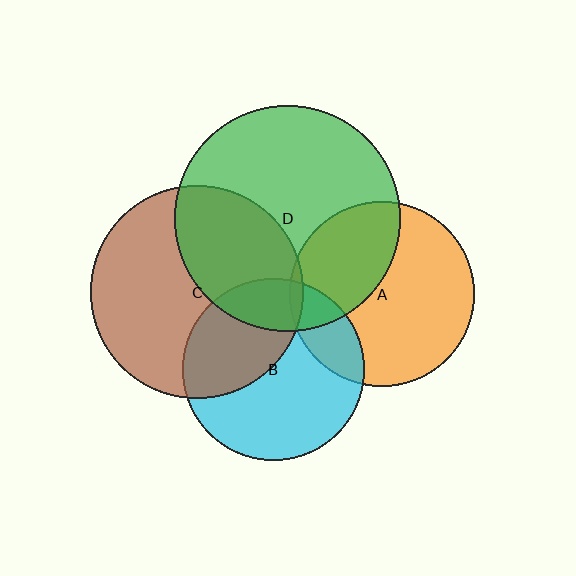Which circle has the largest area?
Circle D (green).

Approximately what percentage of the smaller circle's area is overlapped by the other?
Approximately 40%.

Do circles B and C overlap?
Yes.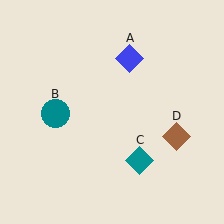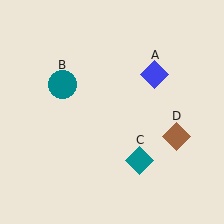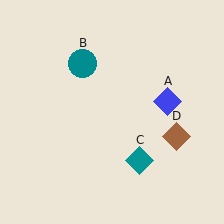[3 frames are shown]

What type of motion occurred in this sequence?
The blue diamond (object A), teal circle (object B) rotated clockwise around the center of the scene.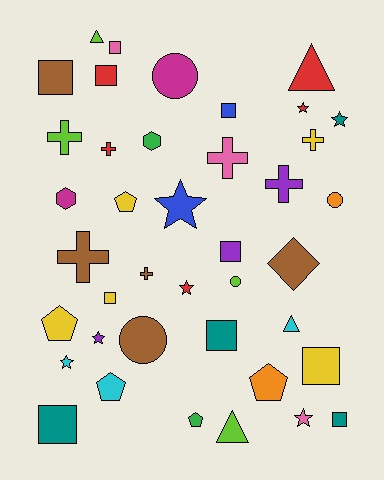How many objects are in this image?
There are 40 objects.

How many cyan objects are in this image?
There are 3 cyan objects.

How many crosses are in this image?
There are 7 crosses.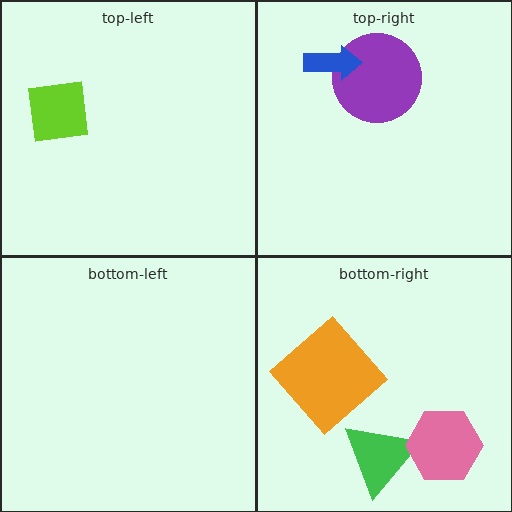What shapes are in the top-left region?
The lime square.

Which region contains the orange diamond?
The bottom-right region.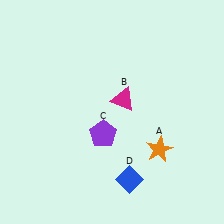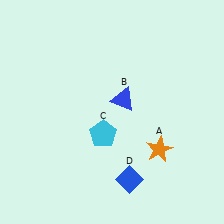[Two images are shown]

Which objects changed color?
B changed from magenta to blue. C changed from purple to cyan.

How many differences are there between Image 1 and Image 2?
There are 2 differences between the two images.